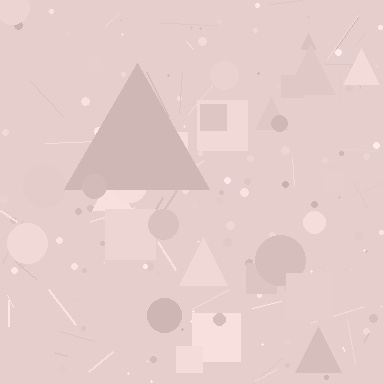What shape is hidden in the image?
A triangle is hidden in the image.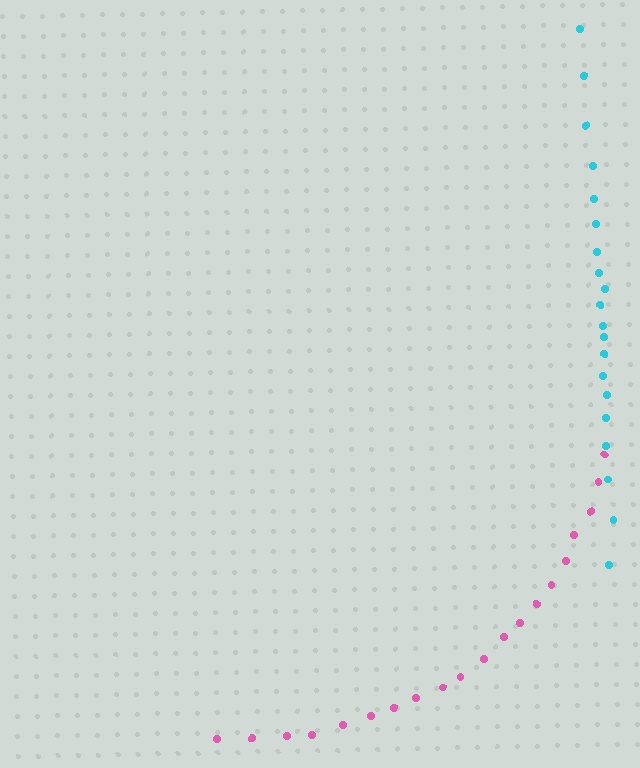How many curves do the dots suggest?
There are 2 distinct paths.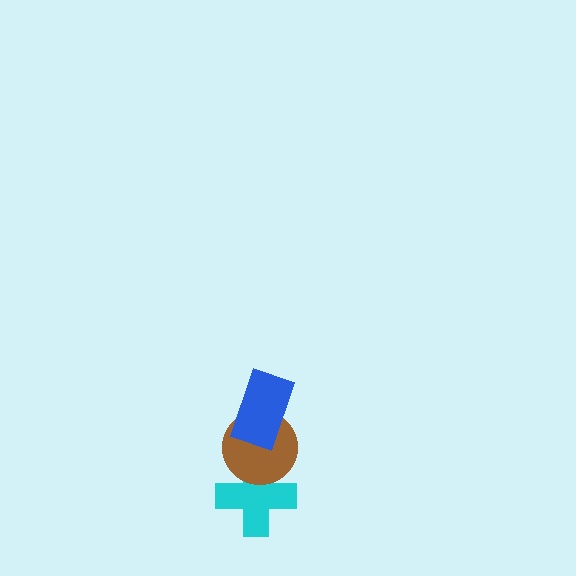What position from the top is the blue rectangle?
The blue rectangle is 1st from the top.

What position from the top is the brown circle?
The brown circle is 2nd from the top.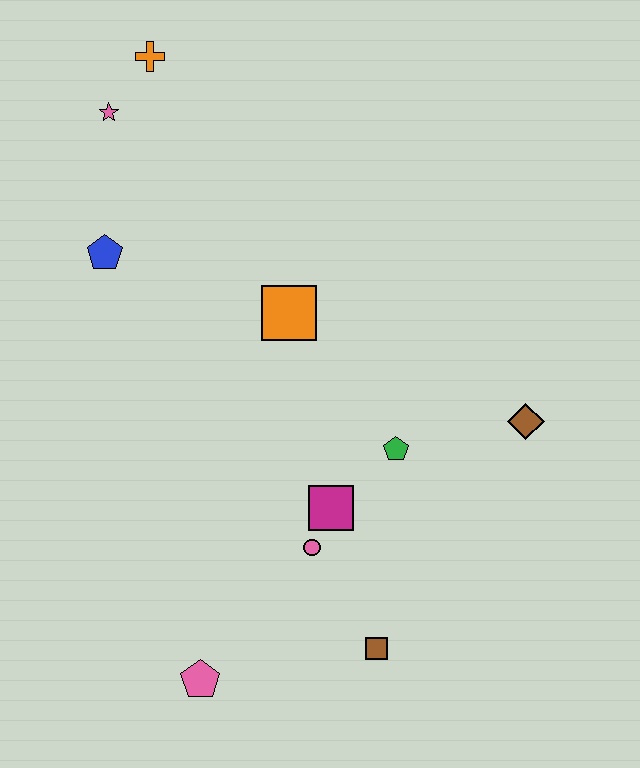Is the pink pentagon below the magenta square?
Yes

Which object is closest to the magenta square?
The pink circle is closest to the magenta square.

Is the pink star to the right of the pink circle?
No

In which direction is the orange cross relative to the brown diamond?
The orange cross is to the left of the brown diamond.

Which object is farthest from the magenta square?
The orange cross is farthest from the magenta square.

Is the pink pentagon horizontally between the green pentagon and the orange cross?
Yes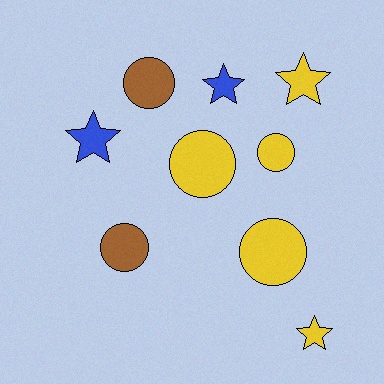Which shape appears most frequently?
Circle, with 5 objects.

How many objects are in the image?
There are 9 objects.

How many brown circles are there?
There are 2 brown circles.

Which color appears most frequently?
Yellow, with 5 objects.